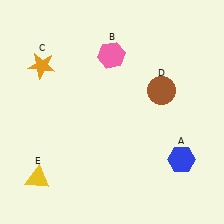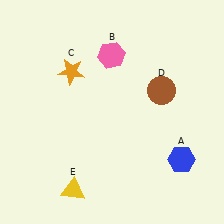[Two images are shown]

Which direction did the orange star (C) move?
The orange star (C) moved right.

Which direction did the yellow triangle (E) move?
The yellow triangle (E) moved right.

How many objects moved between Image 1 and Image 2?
2 objects moved between the two images.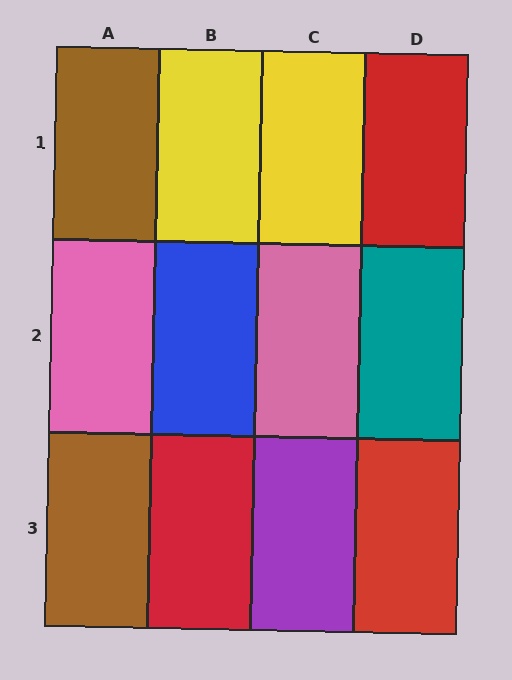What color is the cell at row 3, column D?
Red.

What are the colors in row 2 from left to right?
Pink, blue, pink, teal.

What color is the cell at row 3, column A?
Brown.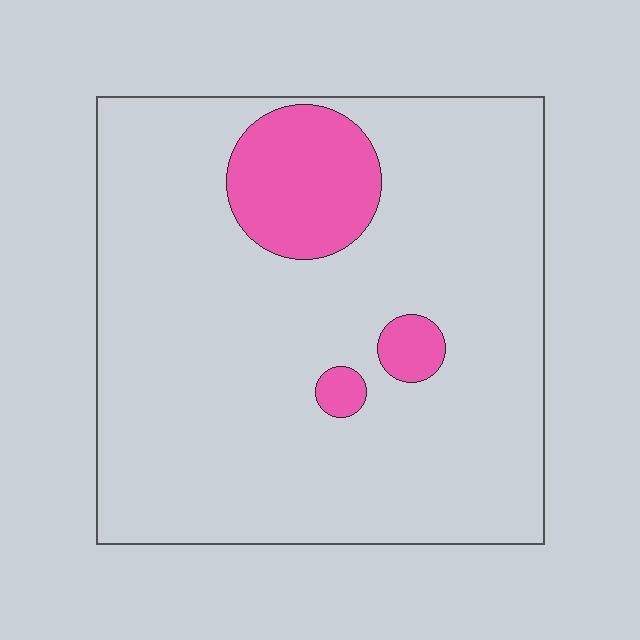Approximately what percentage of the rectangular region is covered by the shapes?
Approximately 10%.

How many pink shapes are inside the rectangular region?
3.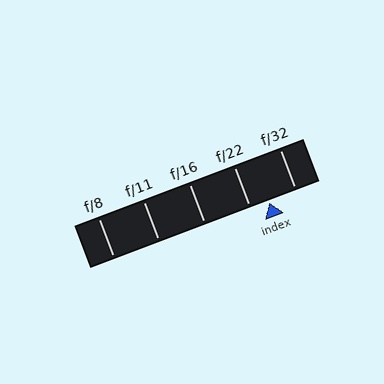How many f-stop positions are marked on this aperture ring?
There are 5 f-stop positions marked.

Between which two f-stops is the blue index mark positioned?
The index mark is between f/22 and f/32.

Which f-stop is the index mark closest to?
The index mark is closest to f/22.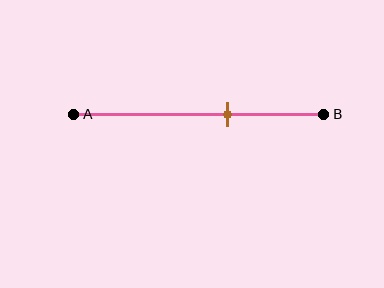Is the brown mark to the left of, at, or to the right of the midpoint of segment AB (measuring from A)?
The brown mark is to the right of the midpoint of segment AB.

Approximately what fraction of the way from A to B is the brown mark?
The brown mark is approximately 60% of the way from A to B.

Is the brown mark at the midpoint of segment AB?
No, the mark is at about 60% from A, not at the 50% midpoint.